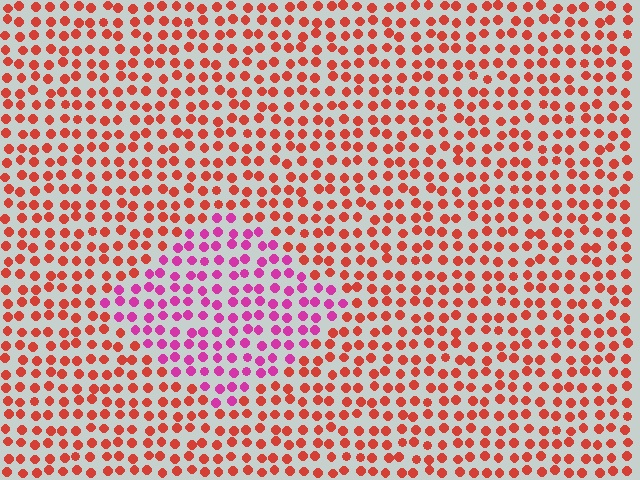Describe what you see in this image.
The image is filled with small red elements in a uniform arrangement. A diamond-shaped region is visible where the elements are tinted to a slightly different hue, forming a subtle color boundary.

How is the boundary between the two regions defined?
The boundary is defined purely by a slight shift in hue (about 48 degrees). Spacing, size, and orientation are identical on both sides.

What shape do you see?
I see a diamond.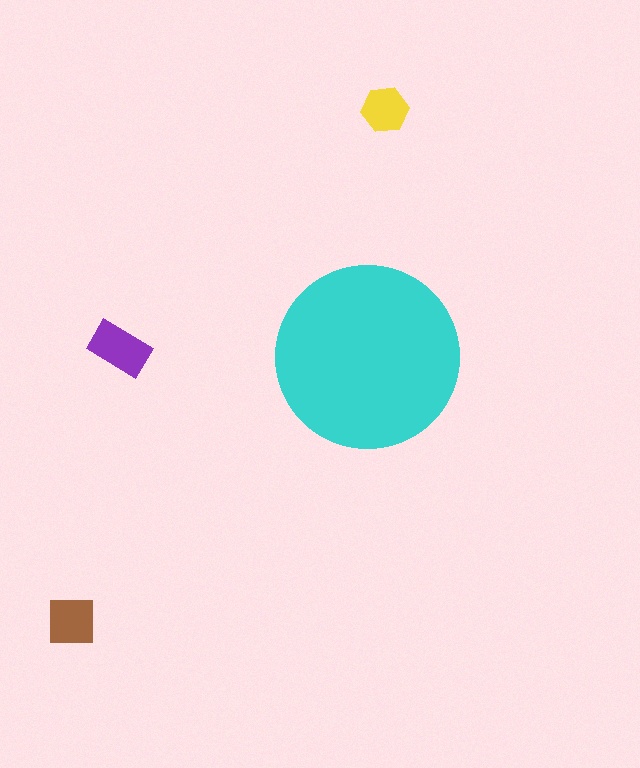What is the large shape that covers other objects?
A cyan circle.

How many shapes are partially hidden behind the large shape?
0 shapes are partially hidden.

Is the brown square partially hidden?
No, the brown square is fully visible.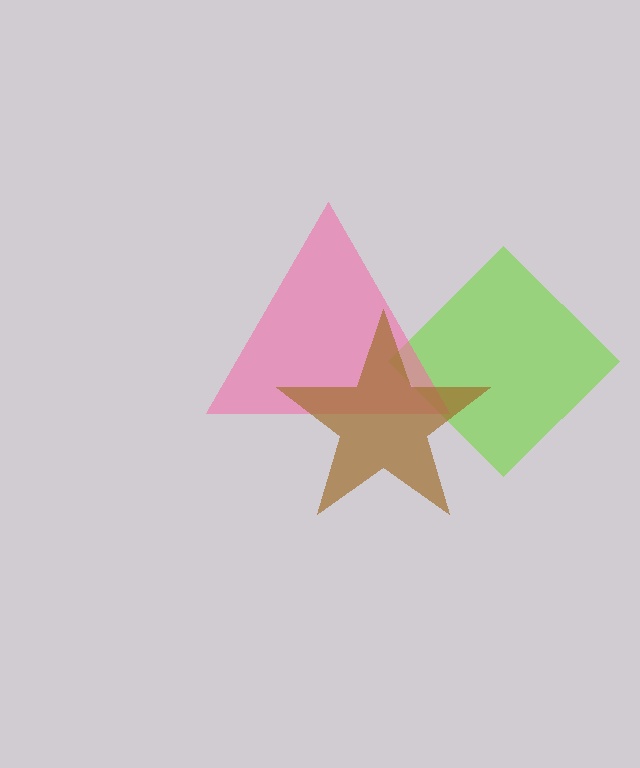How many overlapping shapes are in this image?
There are 3 overlapping shapes in the image.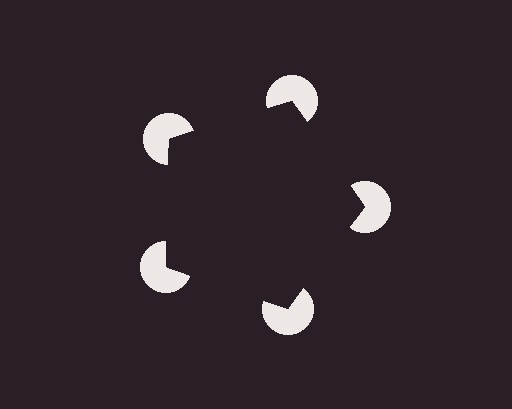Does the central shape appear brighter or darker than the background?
It typically appears slightly darker than the background, even though no actual brightness change is drawn.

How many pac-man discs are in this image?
There are 5 — one at each vertex of the illusory pentagon.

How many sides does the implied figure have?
5 sides.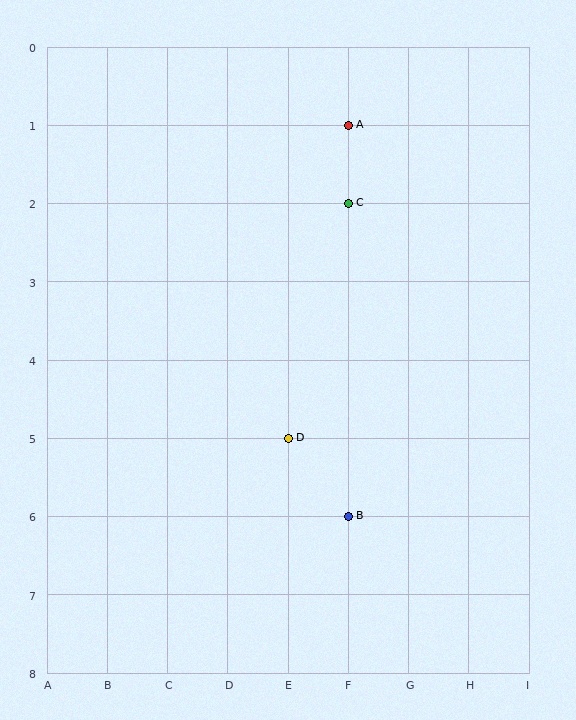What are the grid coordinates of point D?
Point D is at grid coordinates (E, 5).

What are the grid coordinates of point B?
Point B is at grid coordinates (F, 6).